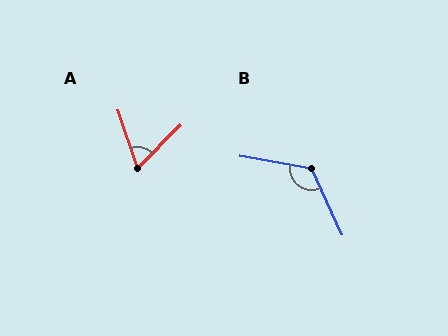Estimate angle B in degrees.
Approximately 125 degrees.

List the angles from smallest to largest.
A (63°), B (125°).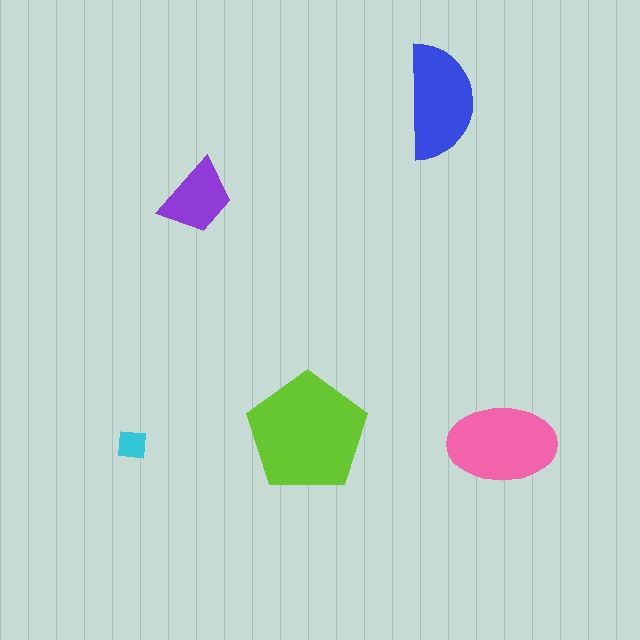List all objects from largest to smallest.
The lime pentagon, the pink ellipse, the blue semicircle, the purple trapezoid, the cyan square.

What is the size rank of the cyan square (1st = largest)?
5th.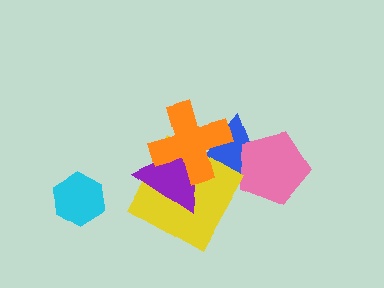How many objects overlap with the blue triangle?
4 objects overlap with the blue triangle.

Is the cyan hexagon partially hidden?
No, no other shape covers it.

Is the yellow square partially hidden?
Yes, it is partially covered by another shape.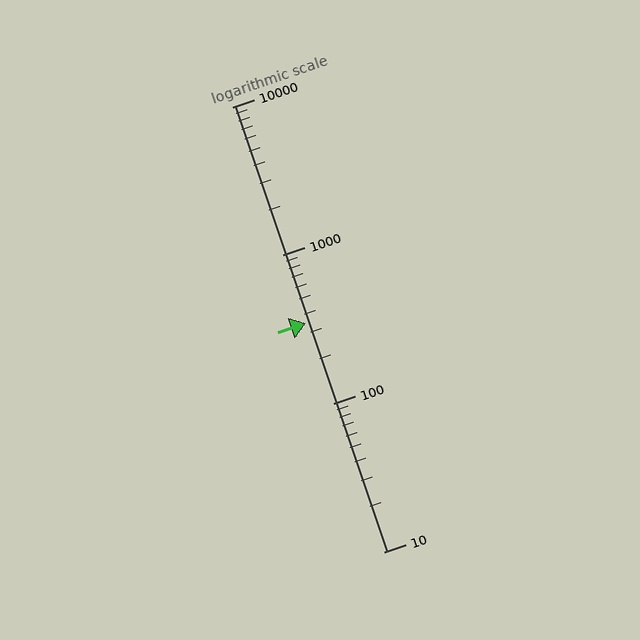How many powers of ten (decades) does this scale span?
The scale spans 3 decades, from 10 to 10000.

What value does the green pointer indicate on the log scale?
The pointer indicates approximately 350.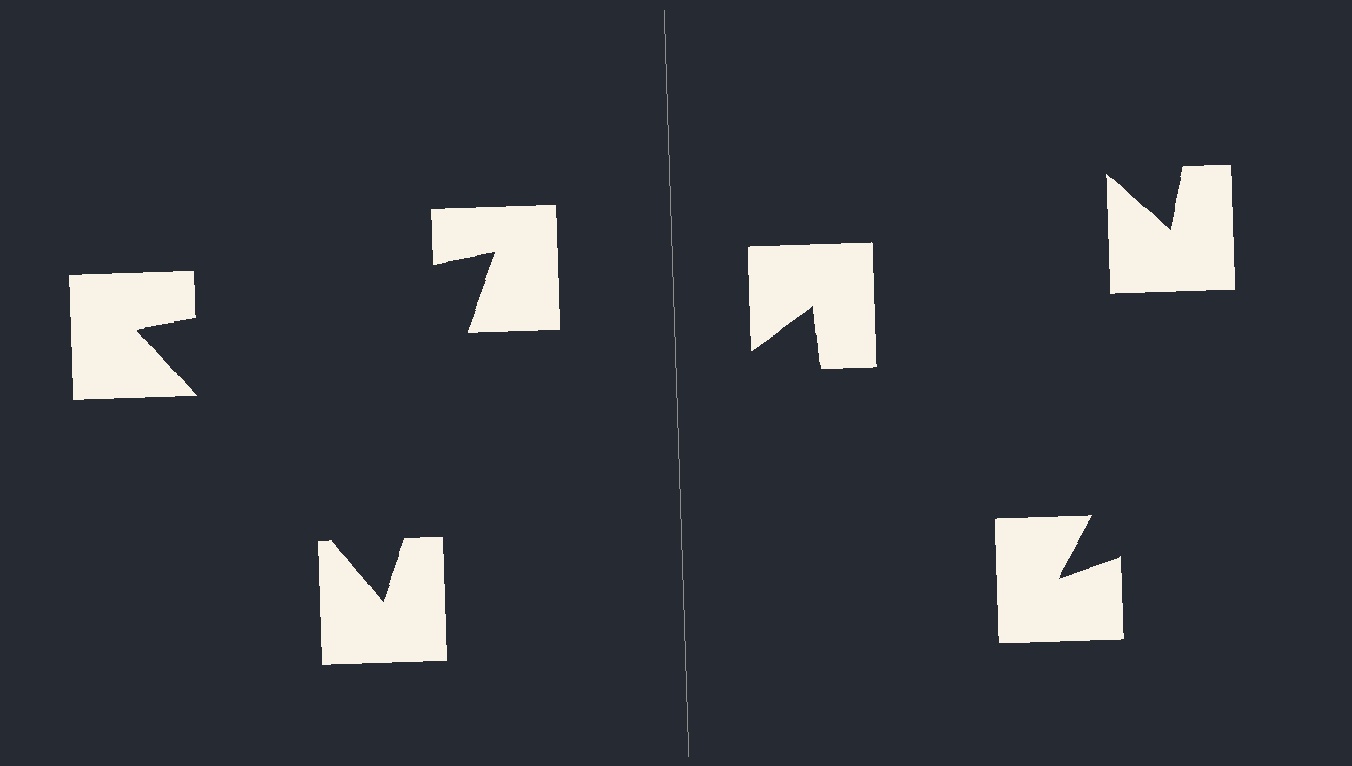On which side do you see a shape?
An illusory triangle appears on the left side. On the right side the wedge cuts are rotated, so no coherent shape forms.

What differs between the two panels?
The notched squares are positioned identically on both sides; only the wedge orientations differ. On the left they align to a triangle; on the right they are misaligned.